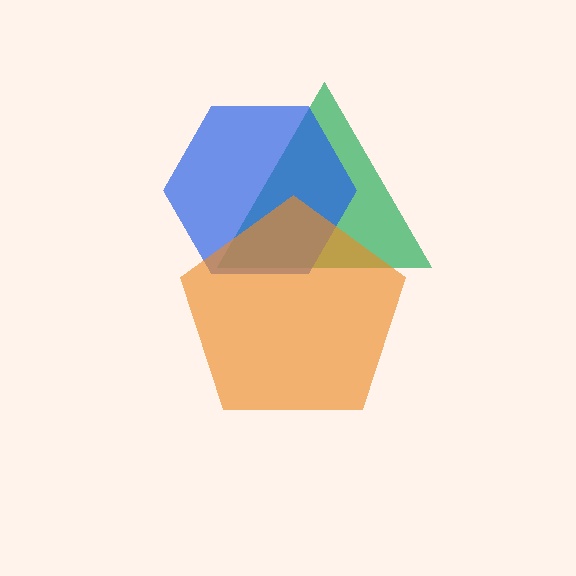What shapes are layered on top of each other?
The layered shapes are: a green triangle, a blue hexagon, an orange pentagon.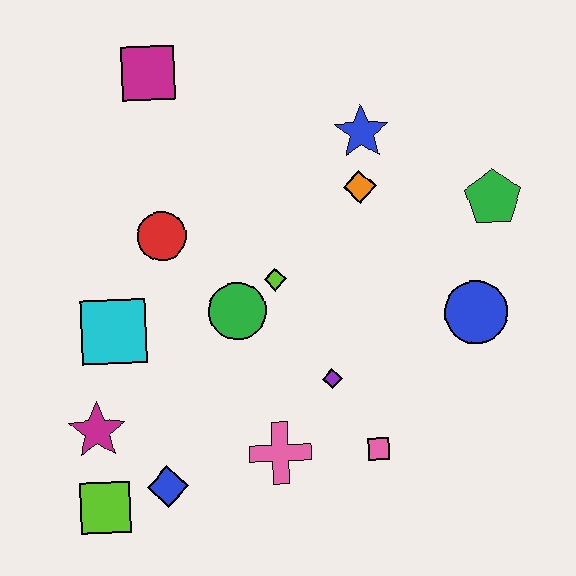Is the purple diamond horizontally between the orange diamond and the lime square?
Yes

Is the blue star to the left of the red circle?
No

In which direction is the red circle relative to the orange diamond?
The red circle is to the left of the orange diamond.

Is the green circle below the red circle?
Yes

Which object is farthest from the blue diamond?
The green pentagon is farthest from the blue diamond.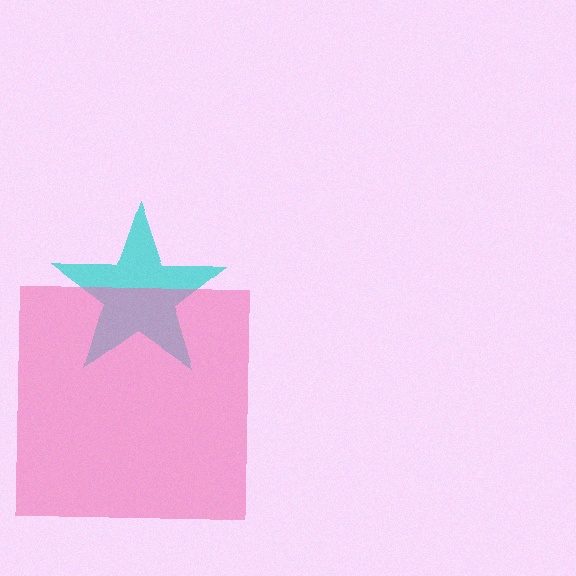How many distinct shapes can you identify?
There are 2 distinct shapes: a cyan star, a pink square.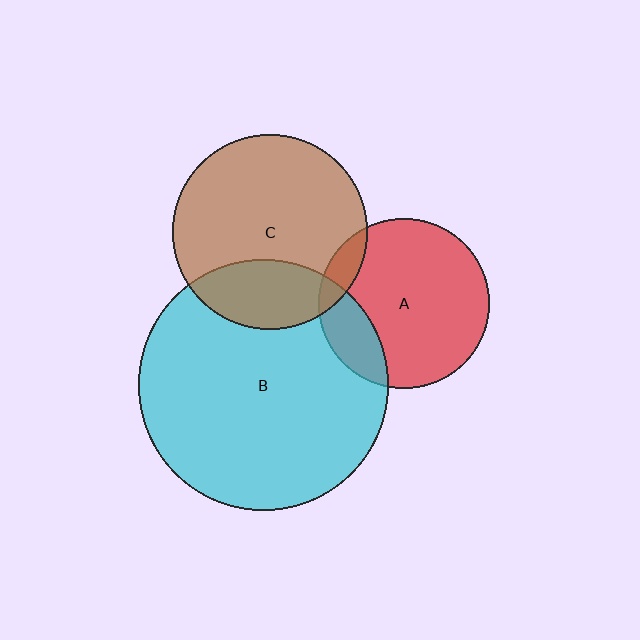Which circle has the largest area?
Circle B (cyan).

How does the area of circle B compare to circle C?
Approximately 1.6 times.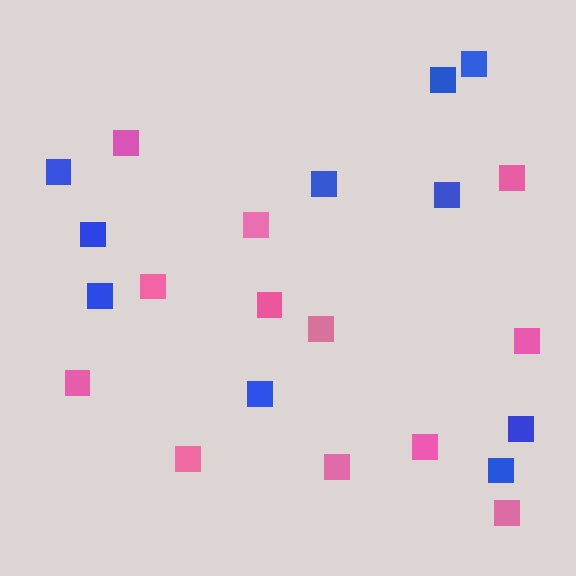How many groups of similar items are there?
There are 2 groups: one group of blue squares (10) and one group of pink squares (12).